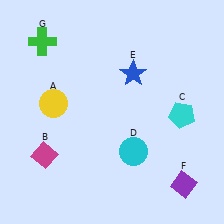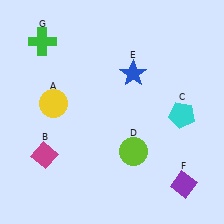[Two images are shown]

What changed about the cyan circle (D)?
In Image 1, D is cyan. In Image 2, it changed to lime.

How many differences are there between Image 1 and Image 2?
There is 1 difference between the two images.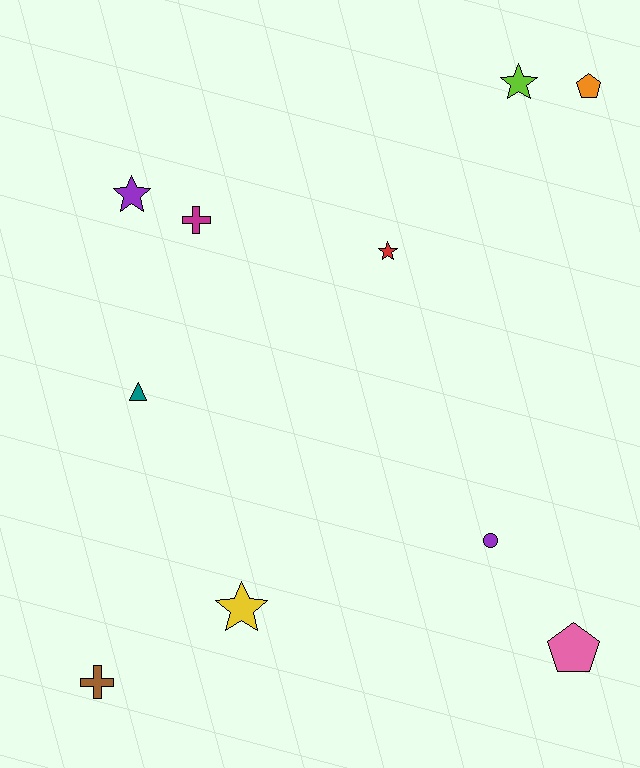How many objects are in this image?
There are 10 objects.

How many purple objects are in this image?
There are 2 purple objects.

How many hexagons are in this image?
There are no hexagons.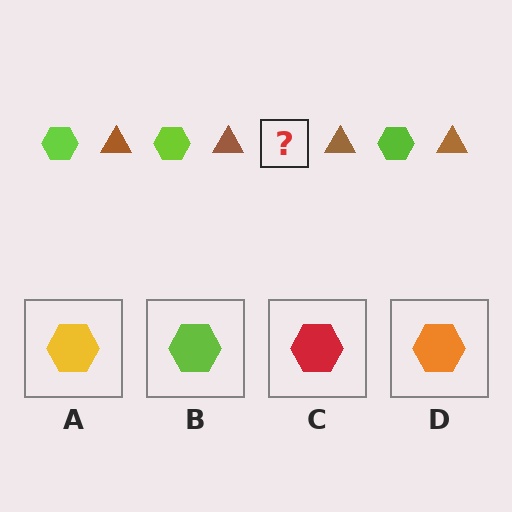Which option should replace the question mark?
Option B.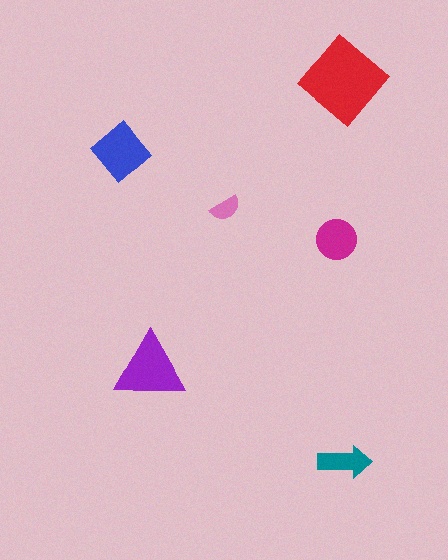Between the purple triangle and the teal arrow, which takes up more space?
The purple triangle.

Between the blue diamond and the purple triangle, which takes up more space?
The purple triangle.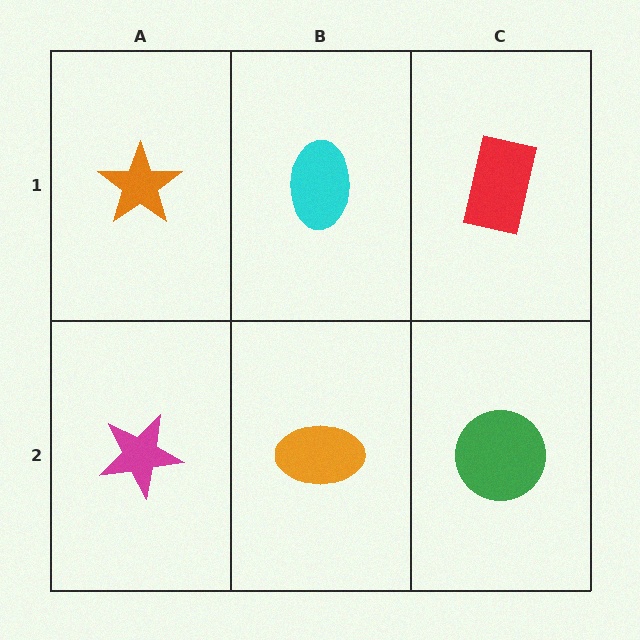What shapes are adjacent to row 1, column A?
A magenta star (row 2, column A), a cyan ellipse (row 1, column B).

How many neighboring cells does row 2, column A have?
2.